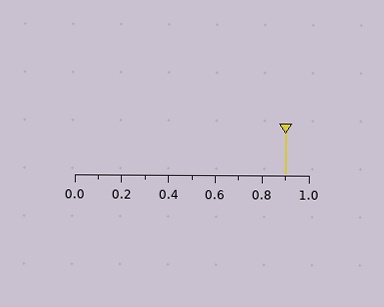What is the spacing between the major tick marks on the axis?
The major ticks are spaced 0.2 apart.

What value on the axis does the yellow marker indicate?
The marker indicates approximately 0.9.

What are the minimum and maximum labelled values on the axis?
The axis runs from 0.0 to 1.0.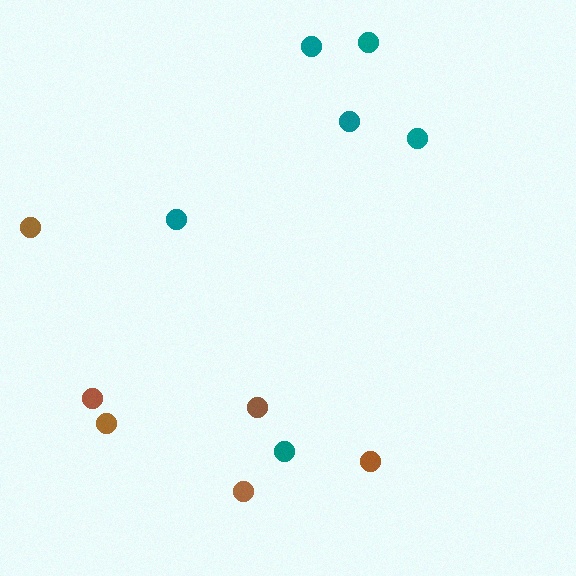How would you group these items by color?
There are 2 groups: one group of teal circles (6) and one group of brown circles (6).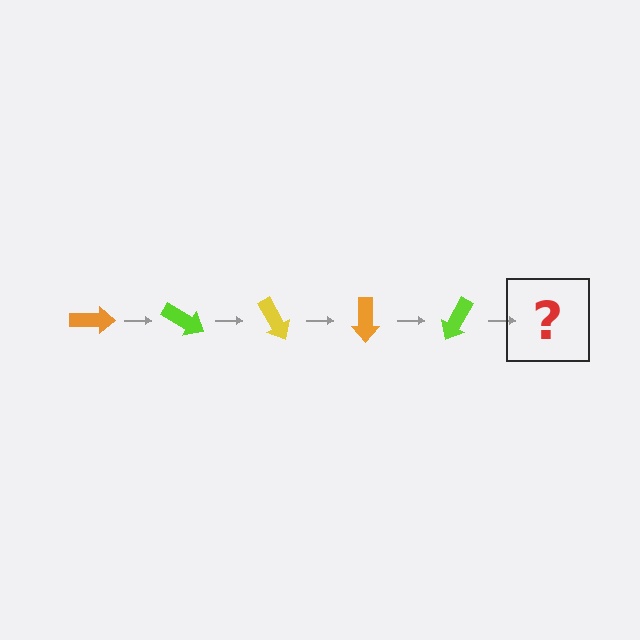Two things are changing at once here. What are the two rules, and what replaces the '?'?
The two rules are that it rotates 30 degrees each step and the color cycles through orange, lime, and yellow. The '?' should be a yellow arrow, rotated 150 degrees from the start.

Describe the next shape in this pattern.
It should be a yellow arrow, rotated 150 degrees from the start.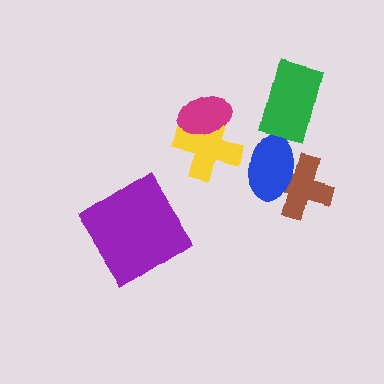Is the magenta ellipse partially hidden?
No, no other shape covers it.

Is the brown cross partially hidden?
Yes, it is partially covered by another shape.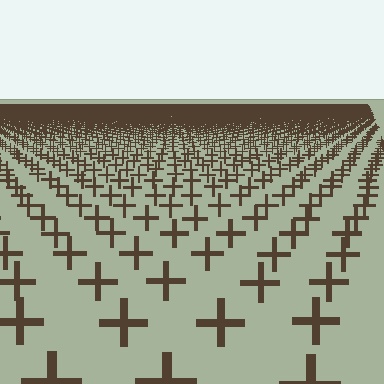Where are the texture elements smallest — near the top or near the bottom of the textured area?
Near the top.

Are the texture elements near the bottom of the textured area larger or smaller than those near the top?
Larger. Near the bottom, elements are closer to the viewer and appear at a bigger on-screen size.